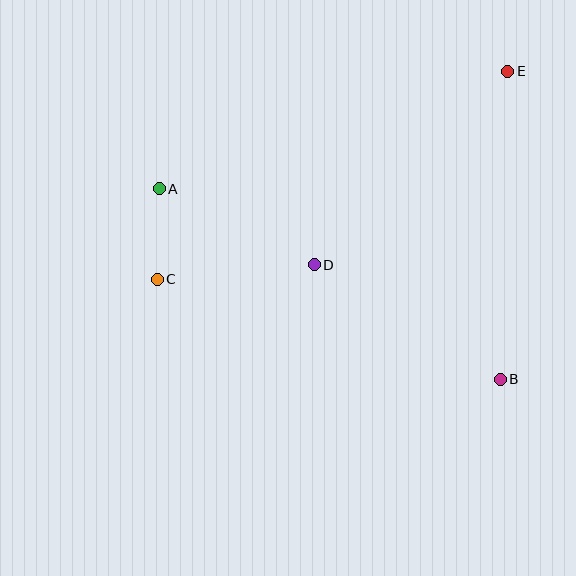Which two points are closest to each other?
Points A and C are closest to each other.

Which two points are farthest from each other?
Points C and E are farthest from each other.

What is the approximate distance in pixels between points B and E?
The distance between B and E is approximately 308 pixels.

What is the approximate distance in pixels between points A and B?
The distance between A and B is approximately 390 pixels.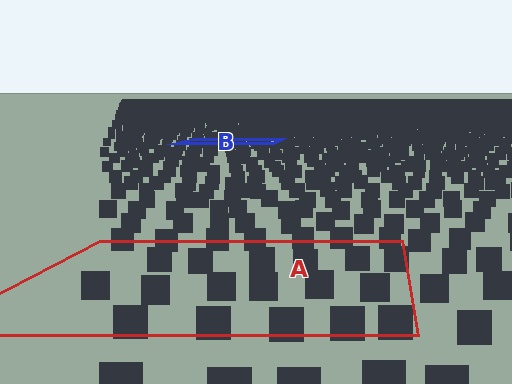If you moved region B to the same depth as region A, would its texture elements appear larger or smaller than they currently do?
They would appear larger. At a closer depth, the same texture elements are projected at a bigger on-screen size.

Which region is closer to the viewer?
Region A is closer. The texture elements there are larger and more spread out.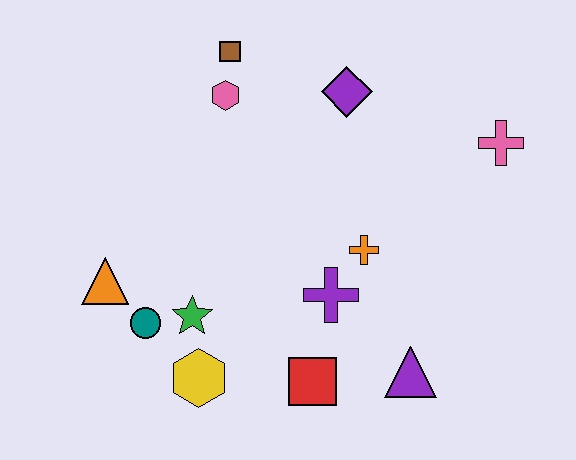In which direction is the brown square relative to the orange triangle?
The brown square is above the orange triangle.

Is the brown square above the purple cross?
Yes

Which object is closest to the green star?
The teal circle is closest to the green star.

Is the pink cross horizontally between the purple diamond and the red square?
No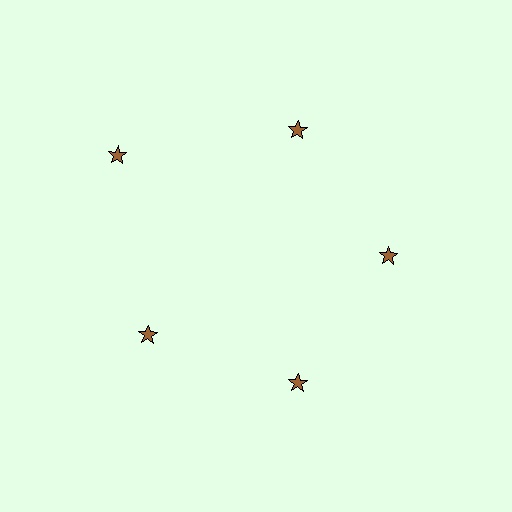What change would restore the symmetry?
The symmetry would be restored by moving it inward, back onto the ring so that all 5 stars sit at equal angles and equal distance from the center.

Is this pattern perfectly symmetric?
No. The 5 brown stars are arranged in a ring, but one element near the 10 o'clock position is pushed outward from the center, breaking the 5-fold rotational symmetry.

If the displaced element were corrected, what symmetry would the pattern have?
It would have 5-fold rotational symmetry — the pattern would map onto itself every 72 degrees.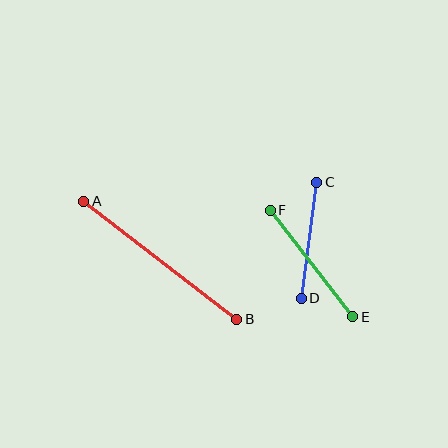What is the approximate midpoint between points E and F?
The midpoint is at approximately (312, 264) pixels.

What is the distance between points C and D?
The distance is approximately 117 pixels.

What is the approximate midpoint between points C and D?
The midpoint is at approximately (309, 240) pixels.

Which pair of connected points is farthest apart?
Points A and B are farthest apart.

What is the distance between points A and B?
The distance is approximately 193 pixels.